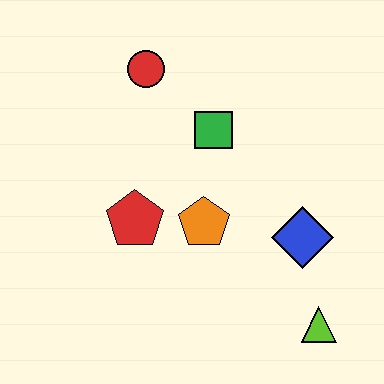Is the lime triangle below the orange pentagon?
Yes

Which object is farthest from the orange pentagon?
The red circle is farthest from the orange pentagon.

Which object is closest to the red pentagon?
The orange pentagon is closest to the red pentagon.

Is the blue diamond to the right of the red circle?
Yes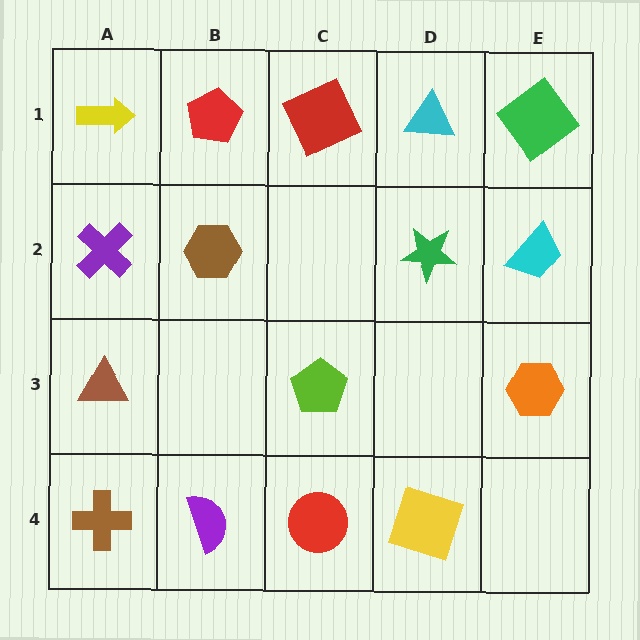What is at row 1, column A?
A yellow arrow.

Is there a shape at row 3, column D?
No, that cell is empty.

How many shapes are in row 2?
4 shapes.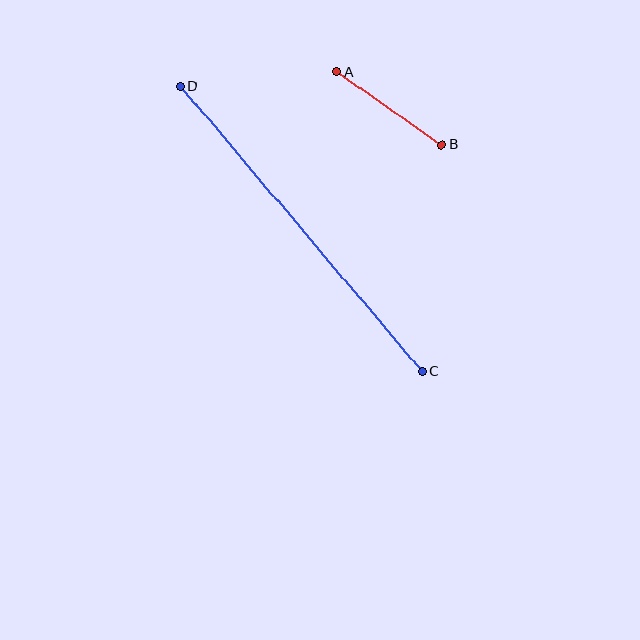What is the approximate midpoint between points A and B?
The midpoint is at approximately (389, 108) pixels.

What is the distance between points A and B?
The distance is approximately 128 pixels.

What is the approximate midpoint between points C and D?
The midpoint is at approximately (301, 229) pixels.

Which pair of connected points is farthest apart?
Points C and D are farthest apart.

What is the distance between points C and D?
The distance is approximately 373 pixels.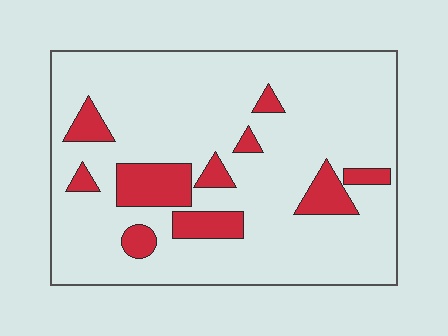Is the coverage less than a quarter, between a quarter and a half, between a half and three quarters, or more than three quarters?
Less than a quarter.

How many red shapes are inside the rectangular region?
10.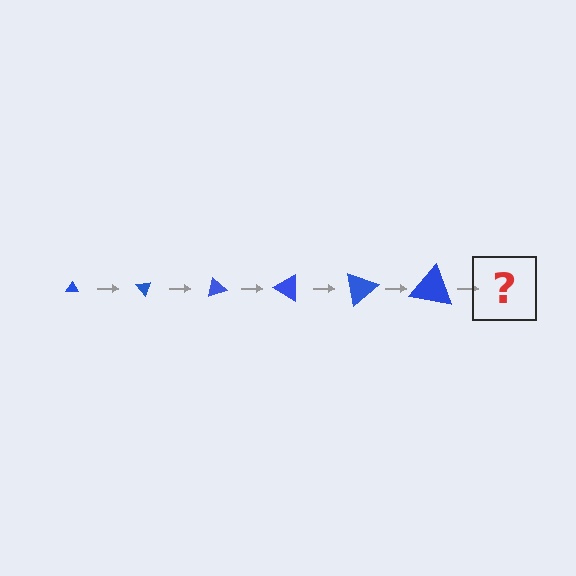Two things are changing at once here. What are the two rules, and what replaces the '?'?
The two rules are that the triangle grows larger each step and it rotates 50 degrees each step. The '?' should be a triangle, larger than the previous one and rotated 300 degrees from the start.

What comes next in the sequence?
The next element should be a triangle, larger than the previous one and rotated 300 degrees from the start.